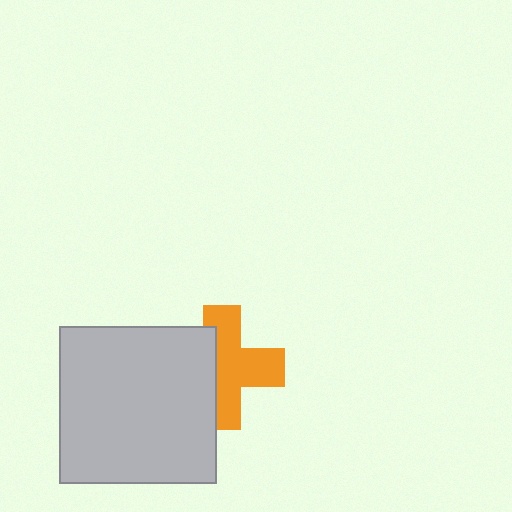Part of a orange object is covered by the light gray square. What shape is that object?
It is a cross.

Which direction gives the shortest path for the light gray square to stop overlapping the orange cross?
Moving left gives the shortest separation.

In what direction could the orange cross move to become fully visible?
The orange cross could move right. That would shift it out from behind the light gray square entirely.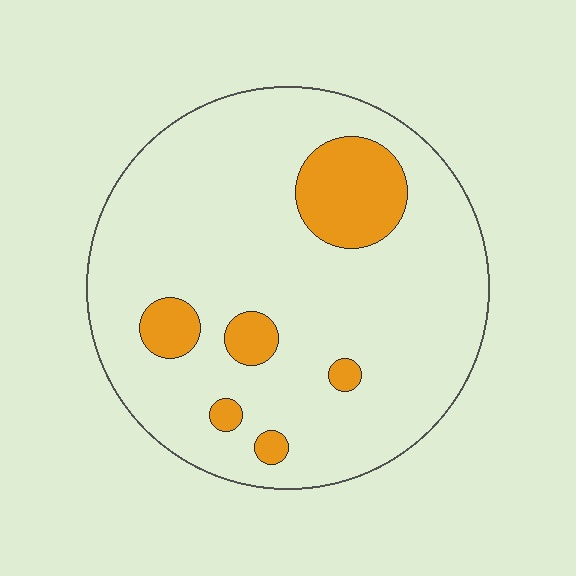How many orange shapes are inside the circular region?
6.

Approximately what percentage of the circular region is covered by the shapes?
Approximately 15%.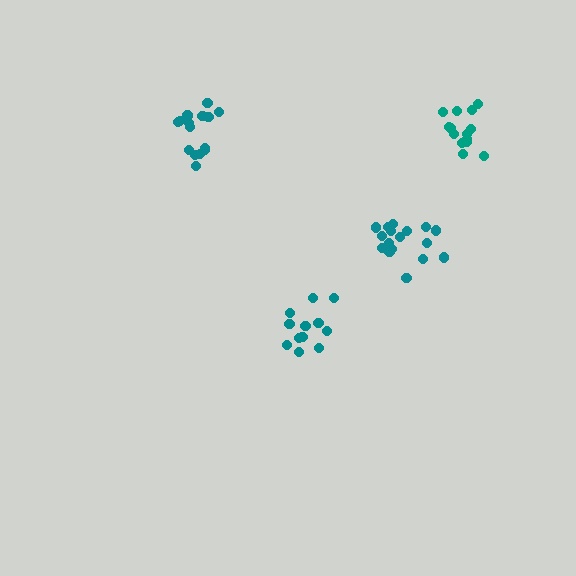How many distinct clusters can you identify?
There are 4 distinct clusters.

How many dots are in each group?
Group 1: 17 dots, Group 2: 12 dots, Group 3: 14 dots, Group 4: 15 dots (58 total).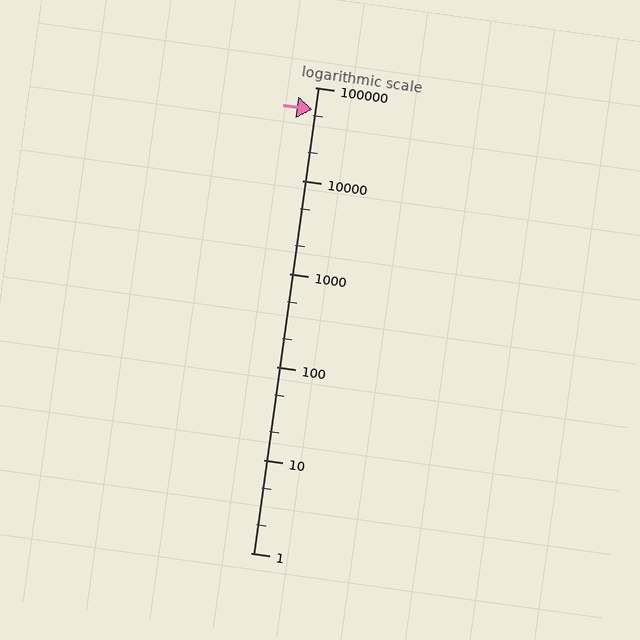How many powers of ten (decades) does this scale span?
The scale spans 5 decades, from 1 to 100000.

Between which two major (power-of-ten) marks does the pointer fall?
The pointer is between 10000 and 100000.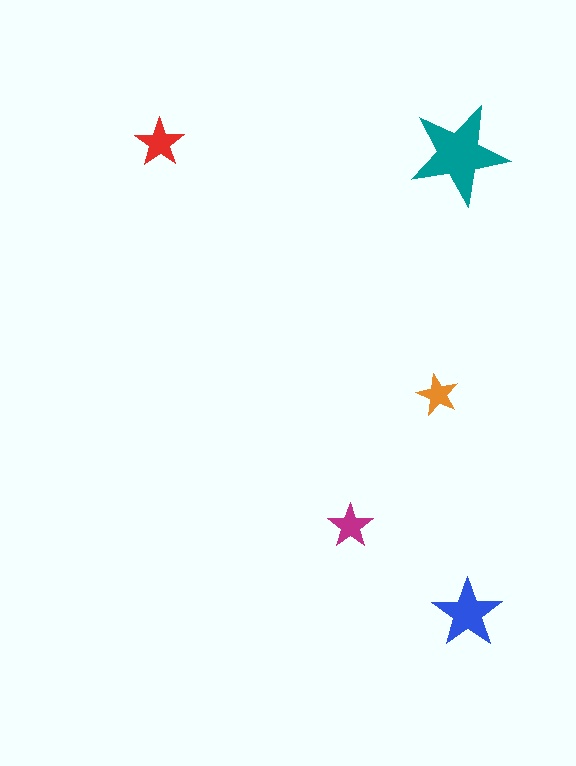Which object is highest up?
The red star is topmost.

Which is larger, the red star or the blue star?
The blue one.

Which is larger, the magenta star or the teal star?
The teal one.